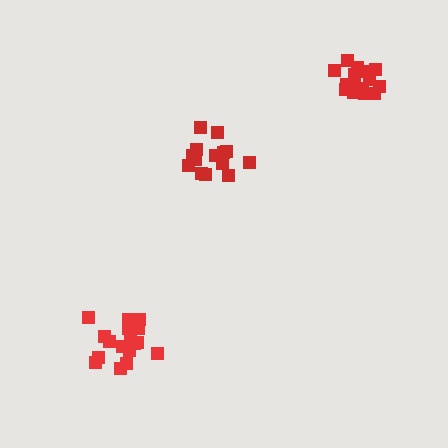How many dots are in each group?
Group 1: 15 dots, Group 2: 17 dots, Group 3: 20 dots (52 total).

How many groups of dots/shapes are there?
There are 3 groups.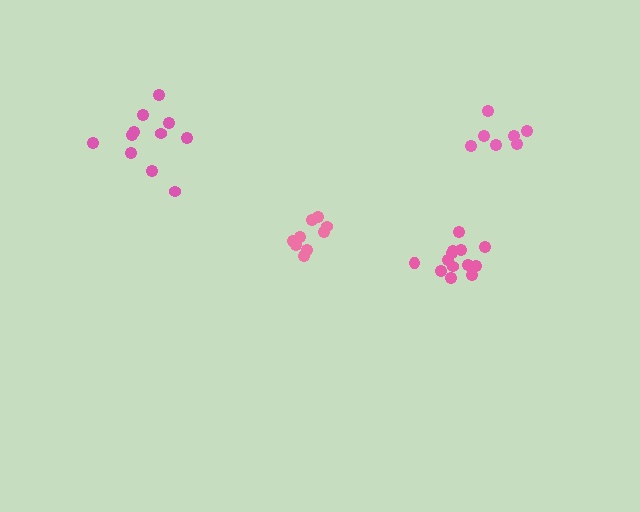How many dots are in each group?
Group 1: 7 dots, Group 2: 11 dots, Group 3: 9 dots, Group 4: 13 dots (40 total).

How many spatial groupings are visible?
There are 4 spatial groupings.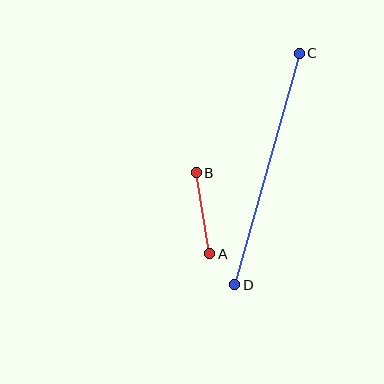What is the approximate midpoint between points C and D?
The midpoint is at approximately (267, 169) pixels.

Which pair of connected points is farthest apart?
Points C and D are farthest apart.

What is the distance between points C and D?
The distance is approximately 240 pixels.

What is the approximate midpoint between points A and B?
The midpoint is at approximately (203, 213) pixels.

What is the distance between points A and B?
The distance is approximately 82 pixels.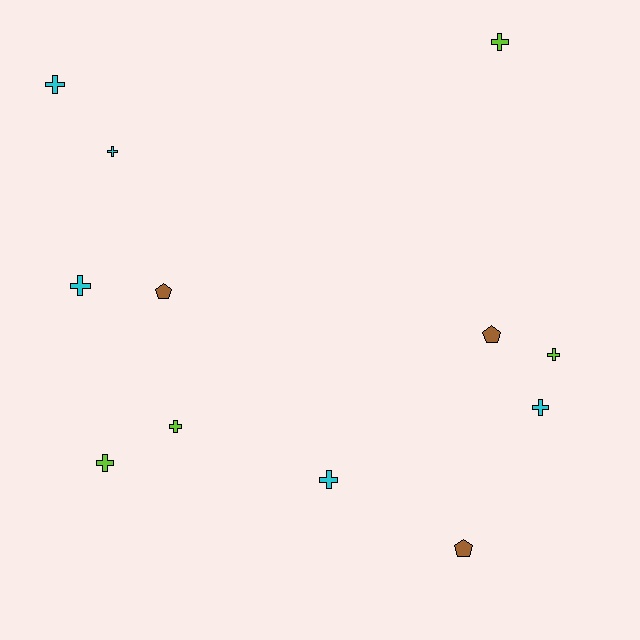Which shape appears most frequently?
Cross, with 9 objects.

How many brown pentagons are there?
There are 3 brown pentagons.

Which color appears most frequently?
Cyan, with 5 objects.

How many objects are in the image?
There are 12 objects.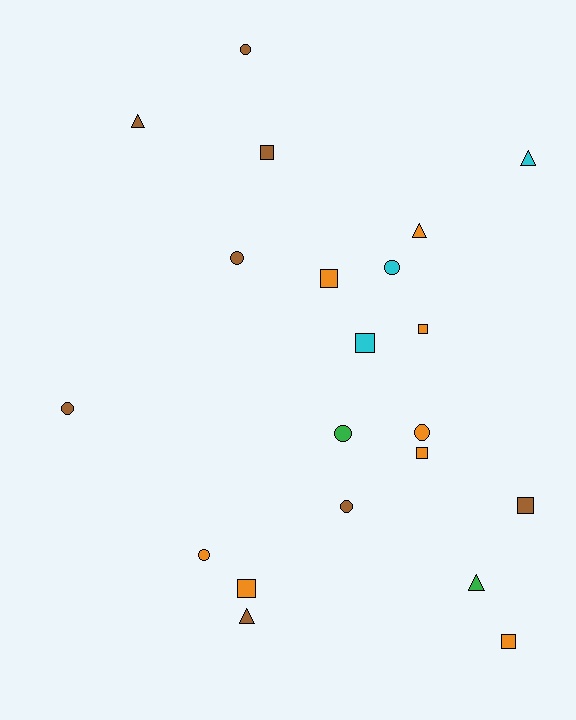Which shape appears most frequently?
Square, with 8 objects.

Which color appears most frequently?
Brown, with 8 objects.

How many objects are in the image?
There are 21 objects.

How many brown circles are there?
There are 4 brown circles.